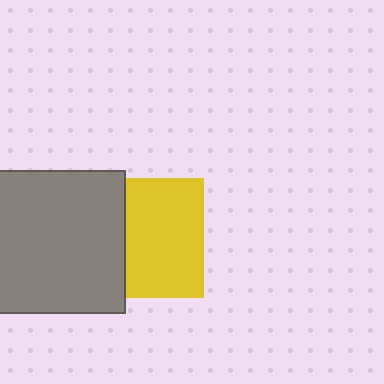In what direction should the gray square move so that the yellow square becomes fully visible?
The gray square should move left. That is the shortest direction to clear the overlap and leave the yellow square fully visible.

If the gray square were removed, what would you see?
You would see the complete yellow square.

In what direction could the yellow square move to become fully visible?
The yellow square could move right. That would shift it out from behind the gray square entirely.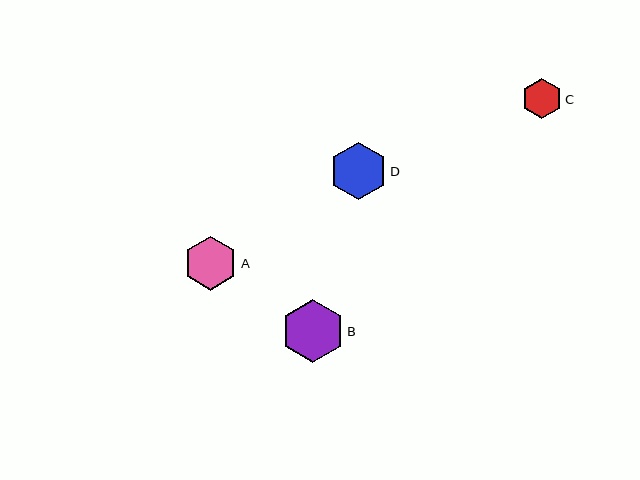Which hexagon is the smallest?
Hexagon C is the smallest with a size of approximately 40 pixels.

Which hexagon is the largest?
Hexagon B is the largest with a size of approximately 63 pixels.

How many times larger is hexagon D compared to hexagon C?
Hexagon D is approximately 1.4 times the size of hexagon C.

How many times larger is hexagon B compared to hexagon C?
Hexagon B is approximately 1.5 times the size of hexagon C.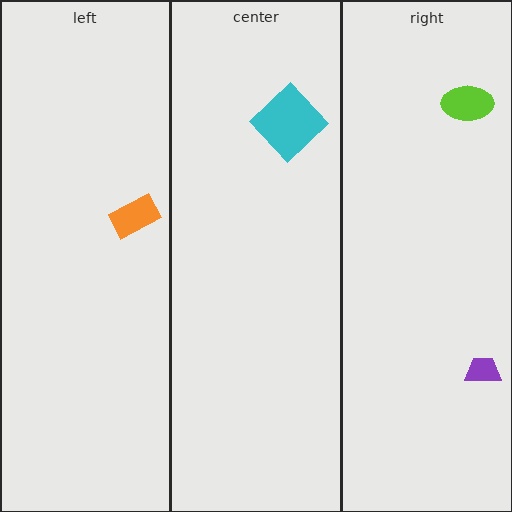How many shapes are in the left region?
1.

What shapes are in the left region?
The orange rectangle.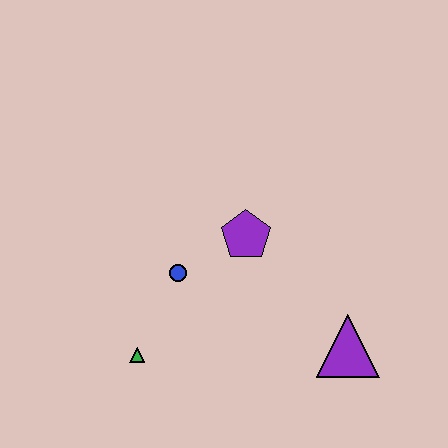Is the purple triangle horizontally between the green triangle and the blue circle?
No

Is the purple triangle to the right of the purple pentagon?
Yes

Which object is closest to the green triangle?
The blue circle is closest to the green triangle.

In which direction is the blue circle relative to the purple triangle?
The blue circle is to the left of the purple triangle.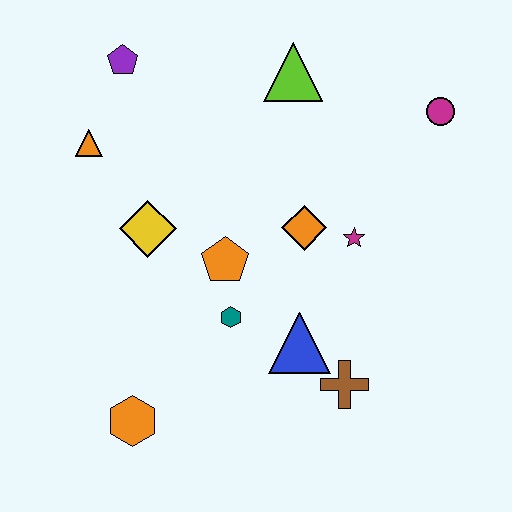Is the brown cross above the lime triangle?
No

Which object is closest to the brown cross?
The blue triangle is closest to the brown cross.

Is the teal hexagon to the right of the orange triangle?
Yes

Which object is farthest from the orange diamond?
The orange hexagon is farthest from the orange diamond.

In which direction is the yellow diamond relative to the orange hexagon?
The yellow diamond is above the orange hexagon.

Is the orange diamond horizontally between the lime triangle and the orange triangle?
No